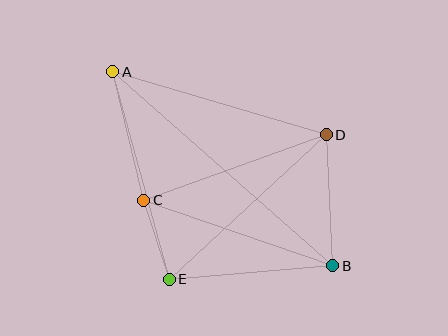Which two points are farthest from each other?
Points A and B are farthest from each other.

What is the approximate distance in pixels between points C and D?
The distance between C and D is approximately 194 pixels.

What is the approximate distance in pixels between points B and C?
The distance between B and C is approximately 200 pixels.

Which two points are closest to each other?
Points C and E are closest to each other.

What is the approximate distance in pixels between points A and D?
The distance between A and D is approximately 223 pixels.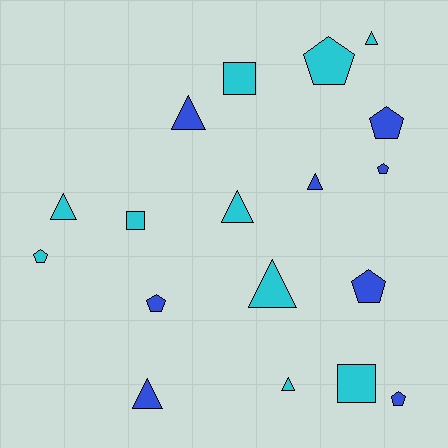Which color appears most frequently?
Cyan, with 10 objects.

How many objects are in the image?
There are 18 objects.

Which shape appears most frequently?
Triangle, with 8 objects.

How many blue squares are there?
There are no blue squares.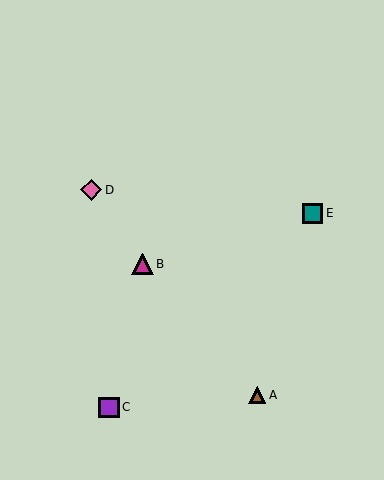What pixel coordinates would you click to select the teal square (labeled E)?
Click at (313, 213) to select the teal square E.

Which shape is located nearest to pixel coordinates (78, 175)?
The pink diamond (labeled D) at (91, 190) is nearest to that location.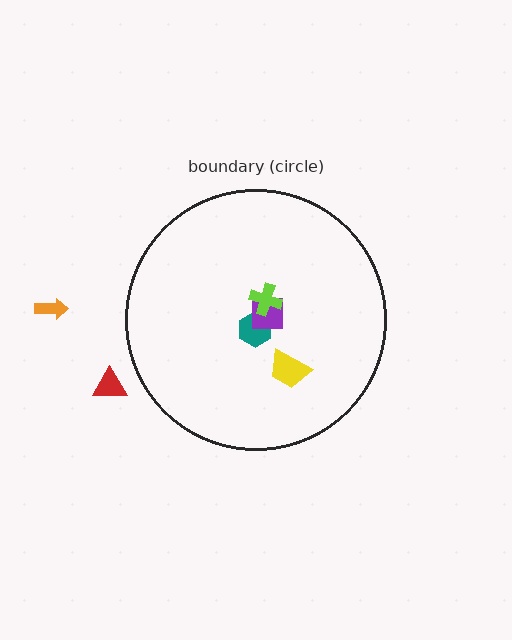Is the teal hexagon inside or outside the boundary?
Inside.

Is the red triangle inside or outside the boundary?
Outside.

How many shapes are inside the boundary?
4 inside, 2 outside.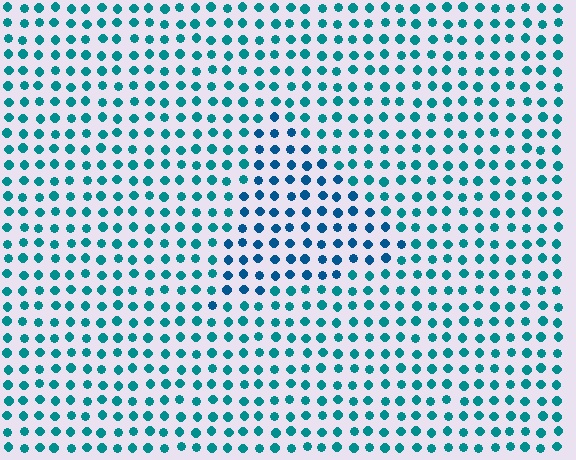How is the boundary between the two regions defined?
The boundary is defined purely by a slight shift in hue (about 24 degrees). Spacing, size, and orientation are identical on both sides.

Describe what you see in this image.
The image is filled with small teal elements in a uniform arrangement. A triangle-shaped region is visible where the elements are tinted to a slightly different hue, forming a subtle color boundary.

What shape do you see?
I see a triangle.